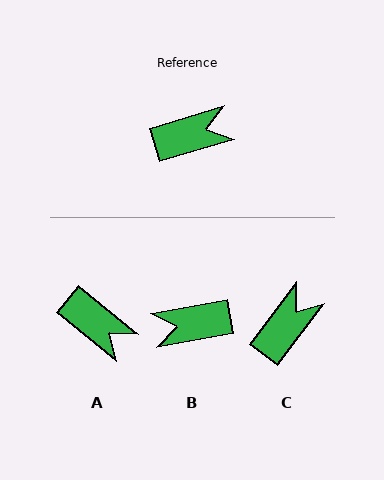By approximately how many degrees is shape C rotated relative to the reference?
Approximately 36 degrees counter-clockwise.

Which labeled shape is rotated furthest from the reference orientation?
B, about 174 degrees away.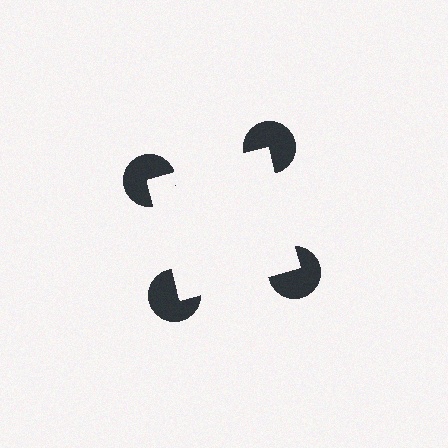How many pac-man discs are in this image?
There are 4 — one at each vertex of the illusory square.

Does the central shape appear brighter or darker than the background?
It typically appears slightly brighter than the background, even though no actual brightness change is drawn.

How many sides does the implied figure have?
4 sides.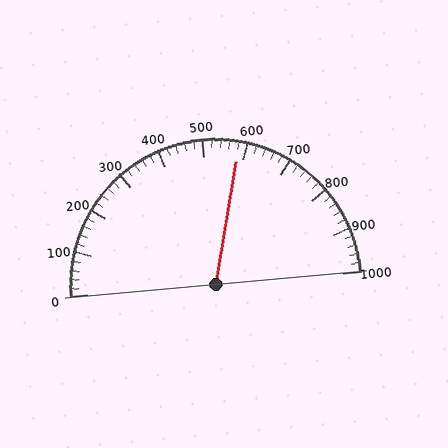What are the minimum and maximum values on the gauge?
The gauge ranges from 0 to 1000.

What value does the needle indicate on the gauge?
The needle indicates approximately 580.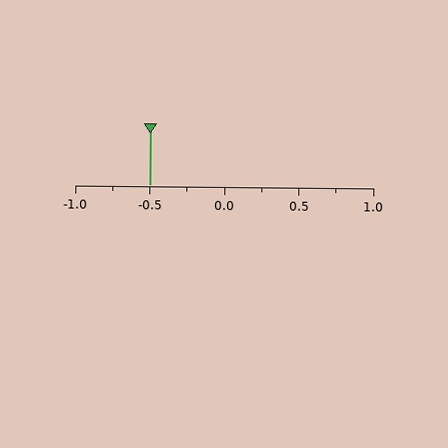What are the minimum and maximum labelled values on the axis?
The axis runs from -1.0 to 1.0.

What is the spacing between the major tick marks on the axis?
The major ticks are spaced 0.5 apart.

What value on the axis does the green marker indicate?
The marker indicates approximately -0.5.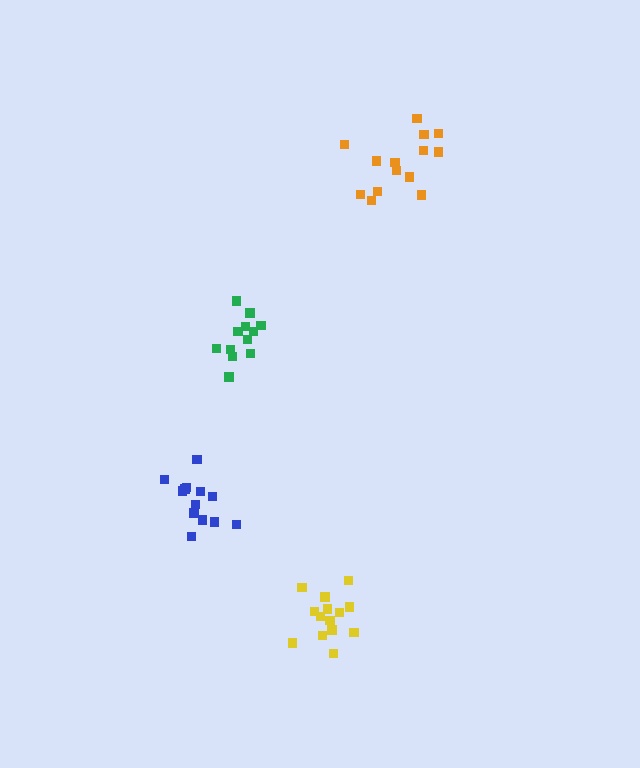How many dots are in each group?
Group 1: 14 dots, Group 2: 14 dots, Group 3: 13 dots, Group 4: 12 dots (53 total).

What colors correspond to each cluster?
The clusters are colored: yellow, orange, blue, green.